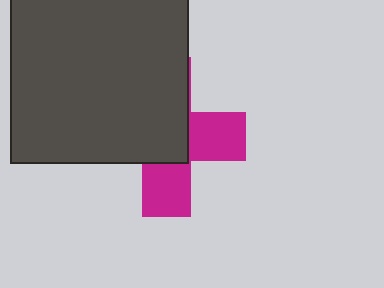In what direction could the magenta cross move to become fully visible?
The magenta cross could move toward the lower-right. That would shift it out from behind the dark gray rectangle entirely.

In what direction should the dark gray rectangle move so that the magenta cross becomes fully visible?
The dark gray rectangle should move toward the upper-left. That is the shortest direction to clear the overlap and leave the magenta cross fully visible.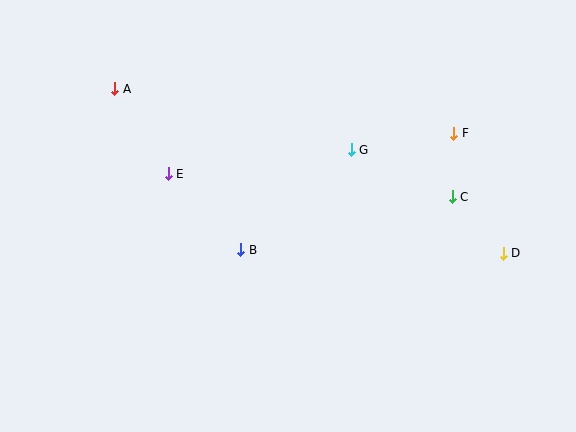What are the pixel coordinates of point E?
Point E is at (168, 174).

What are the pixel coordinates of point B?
Point B is at (241, 250).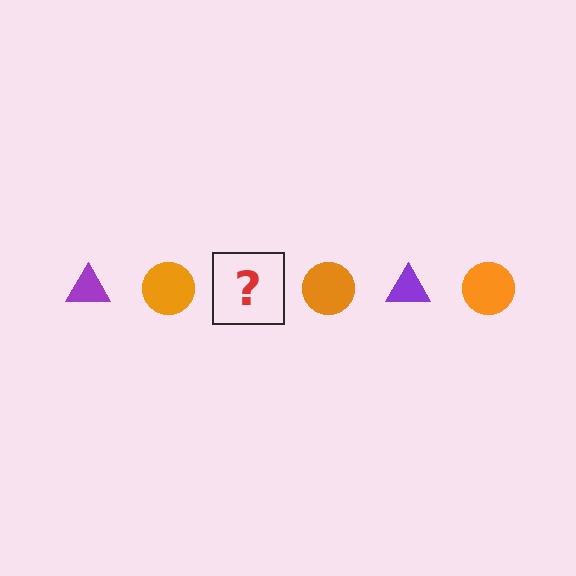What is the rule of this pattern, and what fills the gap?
The rule is that the pattern alternates between purple triangle and orange circle. The gap should be filled with a purple triangle.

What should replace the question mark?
The question mark should be replaced with a purple triangle.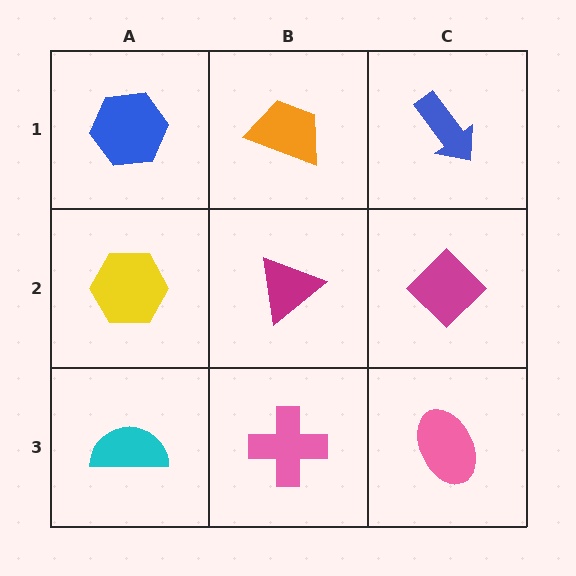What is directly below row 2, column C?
A pink ellipse.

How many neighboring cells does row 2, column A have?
3.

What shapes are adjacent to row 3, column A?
A yellow hexagon (row 2, column A), a pink cross (row 3, column B).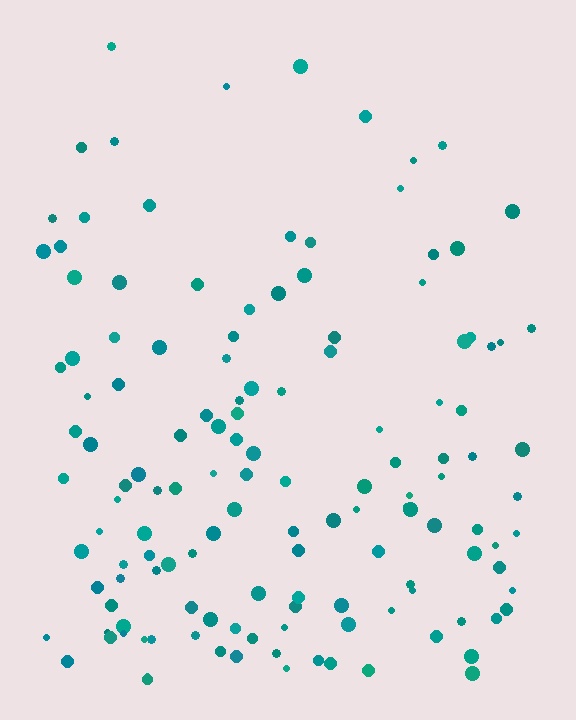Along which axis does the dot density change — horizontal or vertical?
Vertical.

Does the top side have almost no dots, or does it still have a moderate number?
Still a moderate number, just noticeably fewer than the bottom.